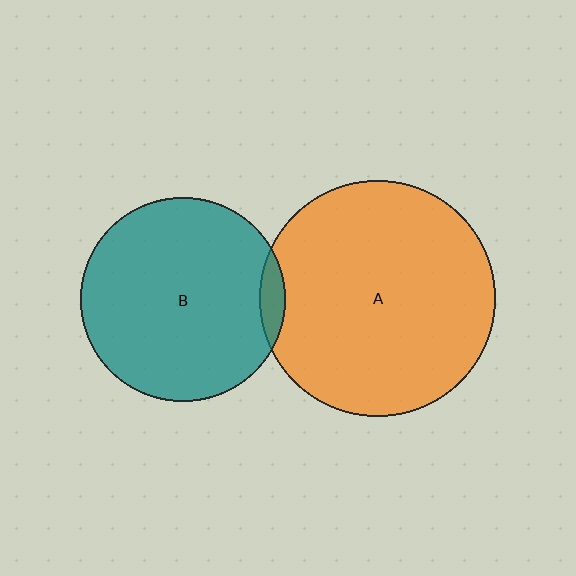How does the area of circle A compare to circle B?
Approximately 1.3 times.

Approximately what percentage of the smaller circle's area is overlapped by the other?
Approximately 5%.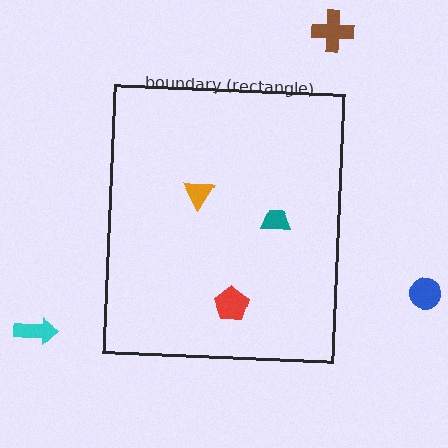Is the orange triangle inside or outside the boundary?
Inside.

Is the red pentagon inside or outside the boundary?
Inside.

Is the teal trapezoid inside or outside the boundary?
Inside.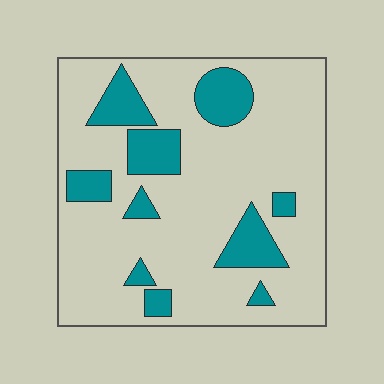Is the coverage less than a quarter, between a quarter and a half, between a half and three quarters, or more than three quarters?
Less than a quarter.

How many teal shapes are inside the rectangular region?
10.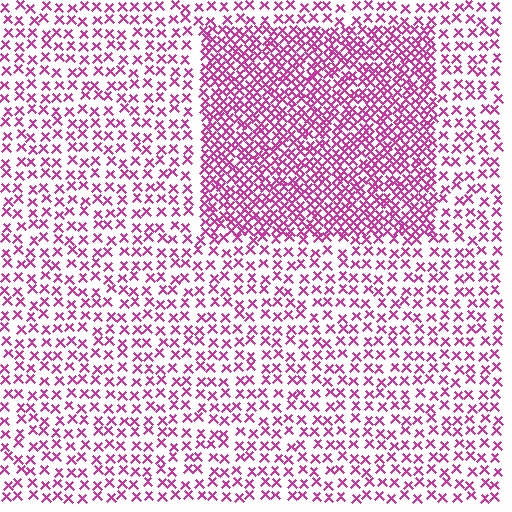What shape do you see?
I see a rectangle.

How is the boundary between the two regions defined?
The boundary is defined by a change in element density (approximately 2.2x ratio). All elements are the same color, size, and shape.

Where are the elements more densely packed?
The elements are more densely packed inside the rectangle boundary.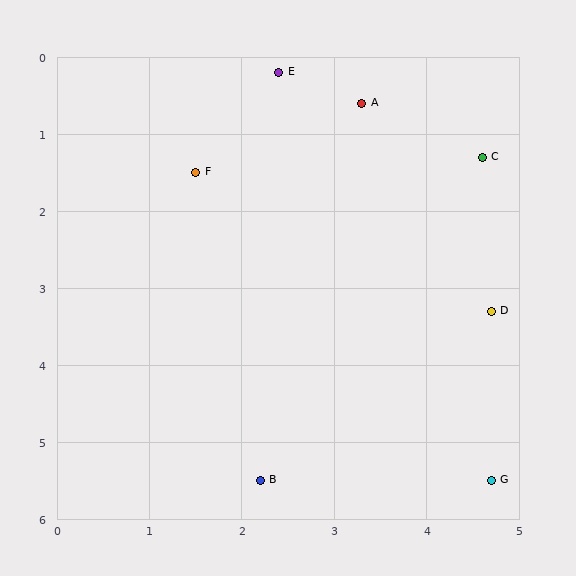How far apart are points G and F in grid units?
Points G and F are about 5.1 grid units apart.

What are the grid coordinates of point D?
Point D is at approximately (4.7, 3.3).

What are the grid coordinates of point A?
Point A is at approximately (3.3, 0.6).